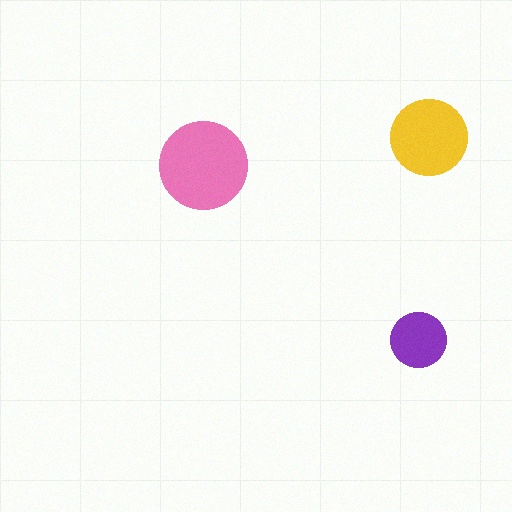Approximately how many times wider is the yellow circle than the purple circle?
About 1.5 times wider.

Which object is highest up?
The yellow circle is topmost.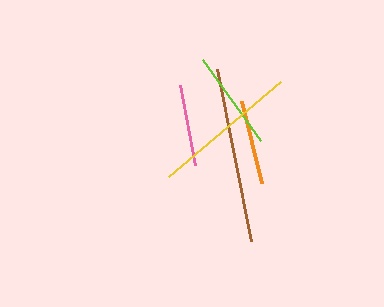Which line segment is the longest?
The brown line is the longest at approximately 175 pixels.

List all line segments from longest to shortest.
From longest to shortest: brown, yellow, lime, orange, pink.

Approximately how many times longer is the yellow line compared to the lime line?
The yellow line is approximately 1.5 times the length of the lime line.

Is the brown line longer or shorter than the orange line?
The brown line is longer than the orange line.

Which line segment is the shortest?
The pink line is the shortest at approximately 82 pixels.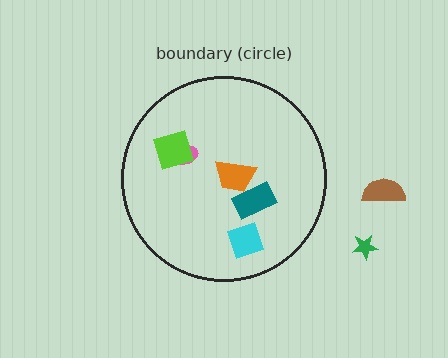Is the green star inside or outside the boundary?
Outside.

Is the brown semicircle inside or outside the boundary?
Outside.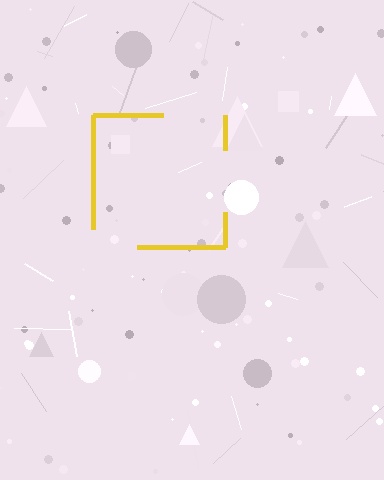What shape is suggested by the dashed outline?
The dashed outline suggests a square.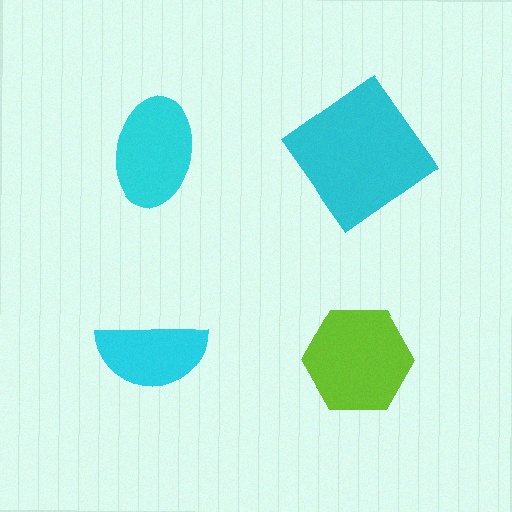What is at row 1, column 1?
A cyan ellipse.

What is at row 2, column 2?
A lime hexagon.